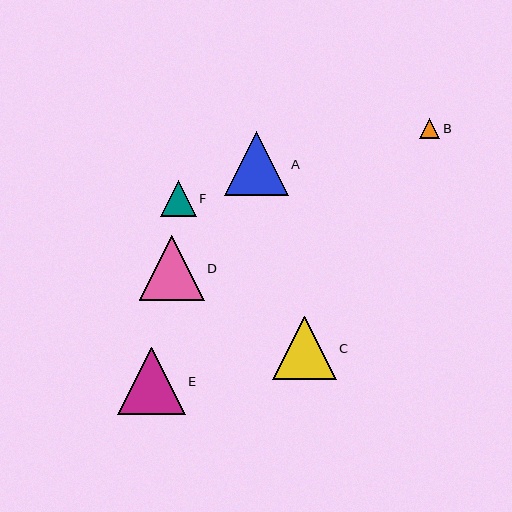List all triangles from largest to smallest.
From largest to smallest: E, D, A, C, F, B.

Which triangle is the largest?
Triangle E is the largest with a size of approximately 67 pixels.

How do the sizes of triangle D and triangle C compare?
Triangle D and triangle C are approximately the same size.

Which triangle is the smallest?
Triangle B is the smallest with a size of approximately 20 pixels.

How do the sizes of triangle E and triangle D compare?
Triangle E and triangle D are approximately the same size.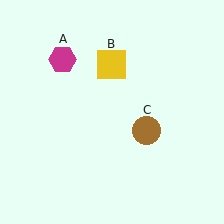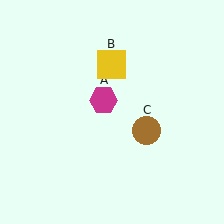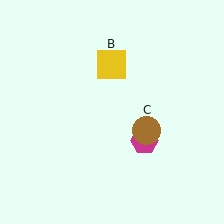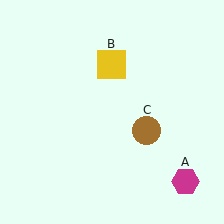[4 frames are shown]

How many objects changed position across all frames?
1 object changed position: magenta hexagon (object A).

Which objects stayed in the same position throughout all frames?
Yellow square (object B) and brown circle (object C) remained stationary.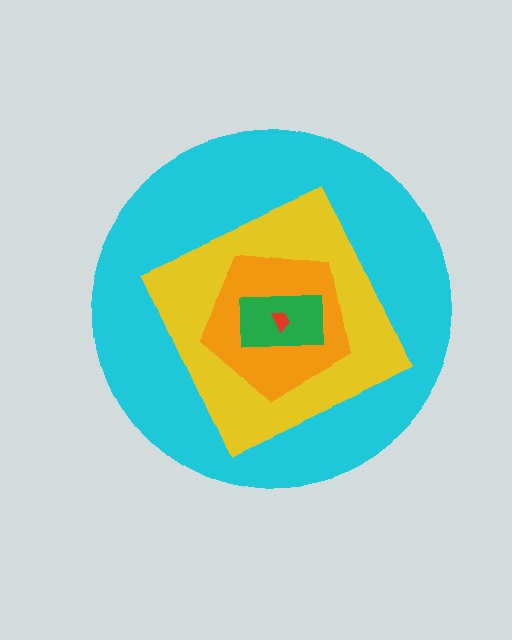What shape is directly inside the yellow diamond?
The orange pentagon.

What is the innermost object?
The red trapezoid.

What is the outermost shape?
The cyan circle.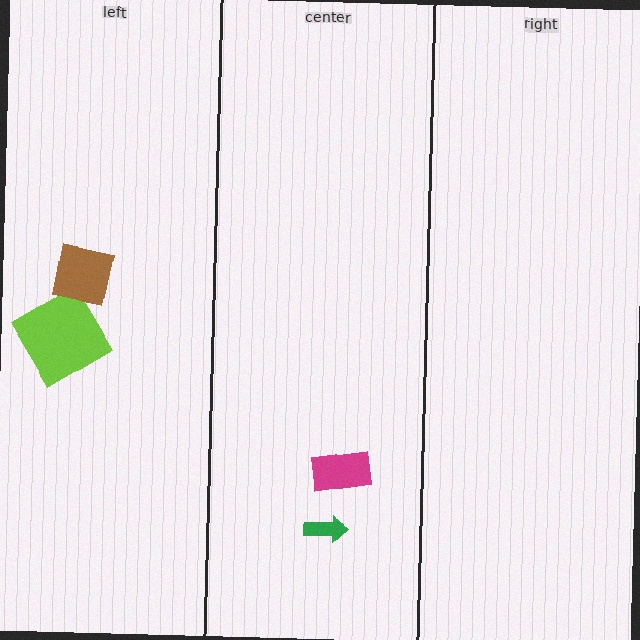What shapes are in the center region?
The magenta rectangle, the green arrow.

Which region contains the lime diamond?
The left region.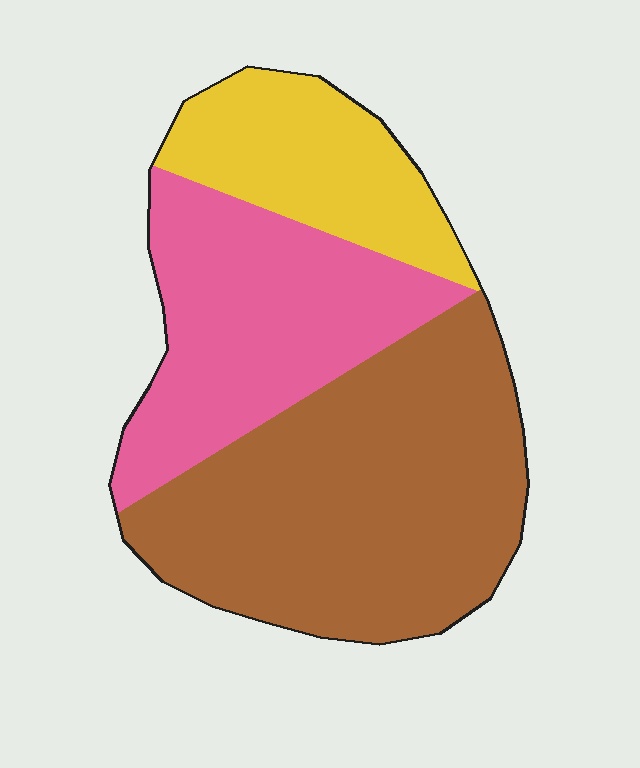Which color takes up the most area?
Brown, at roughly 50%.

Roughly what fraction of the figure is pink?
Pink takes up about one third (1/3) of the figure.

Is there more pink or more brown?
Brown.